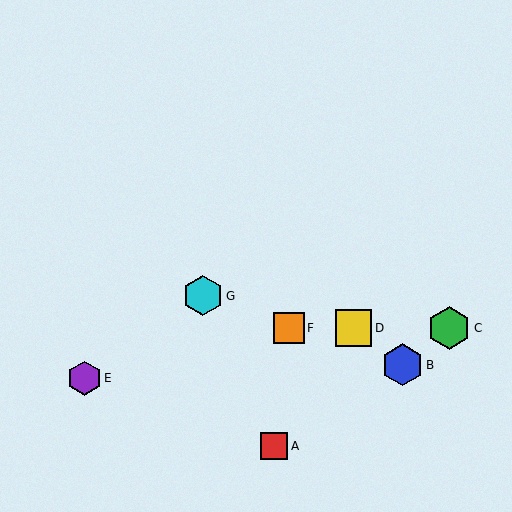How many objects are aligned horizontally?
3 objects (C, D, F) are aligned horizontally.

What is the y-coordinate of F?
Object F is at y≈328.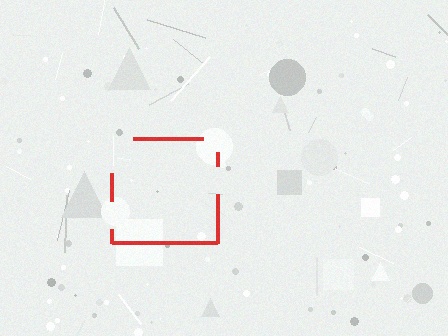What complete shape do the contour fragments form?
The contour fragments form a square.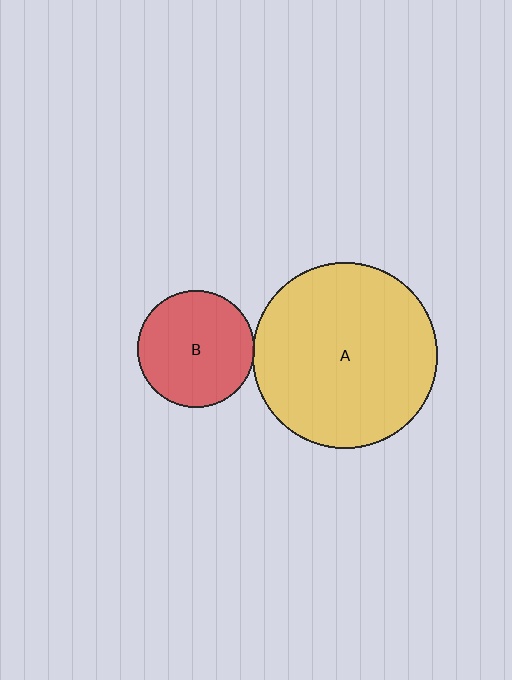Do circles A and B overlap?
Yes.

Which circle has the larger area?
Circle A (yellow).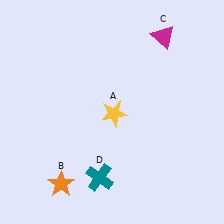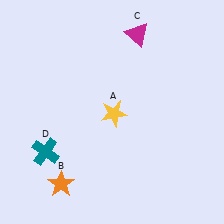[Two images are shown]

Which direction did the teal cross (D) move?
The teal cross (D) moved left.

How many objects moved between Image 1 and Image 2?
2 objects moved between the two images.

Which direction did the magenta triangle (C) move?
The magenta triangle (C) moved left.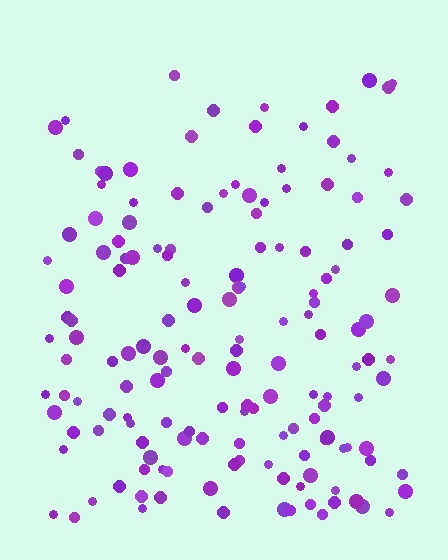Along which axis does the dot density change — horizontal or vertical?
Vertical.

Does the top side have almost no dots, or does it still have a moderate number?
Still a moderate number, just noticeably fewer than the bottom.